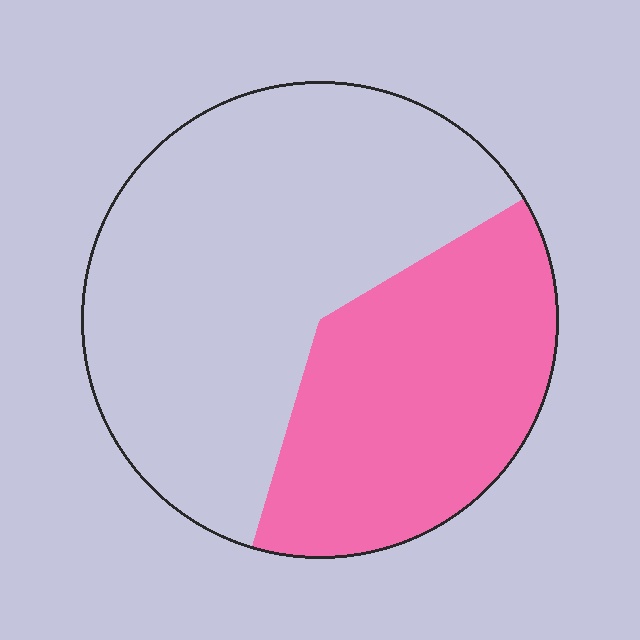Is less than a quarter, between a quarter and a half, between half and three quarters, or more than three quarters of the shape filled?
Between a quarter and a half.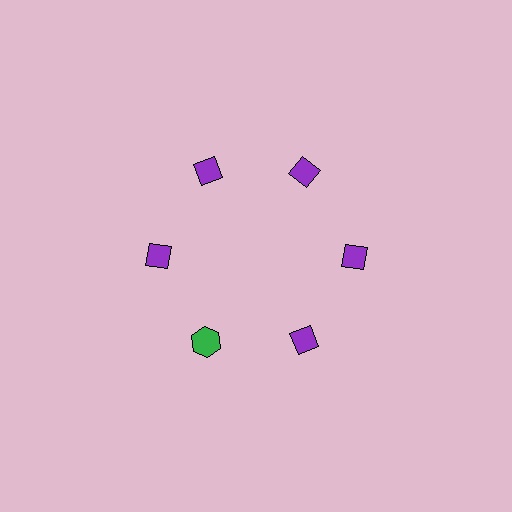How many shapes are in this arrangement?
There are 6 shapes arranged in a ring pattern.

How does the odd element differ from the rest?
It differs in both color (green instead of purple) and shape (hexagon instead of diamond).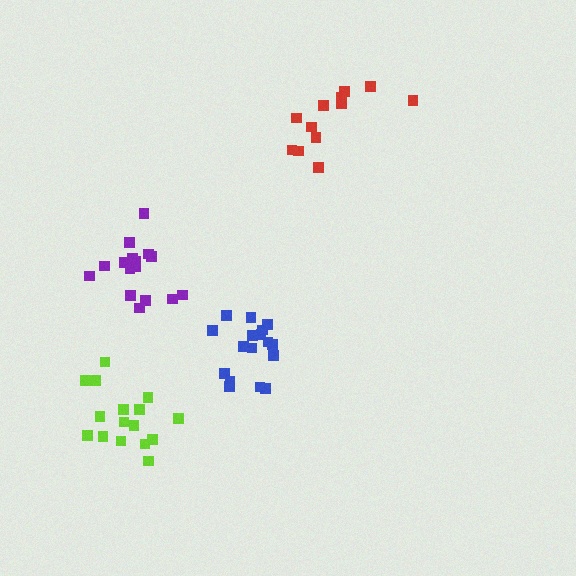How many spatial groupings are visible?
There are 4 spatial groupings.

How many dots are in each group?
Group 1: 16 dots, Group 2: 17 dots, Group 3: 12 dots, Group 4: 16 dots (61 total).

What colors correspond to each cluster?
The clusters are colored: purple, blue, red, lime.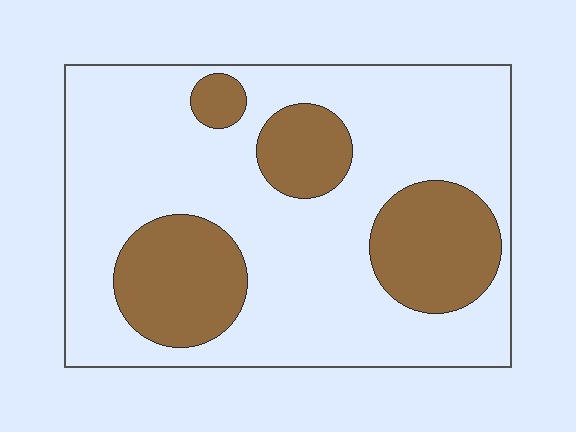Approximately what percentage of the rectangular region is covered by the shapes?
Approximately 30%.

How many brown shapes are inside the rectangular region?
4.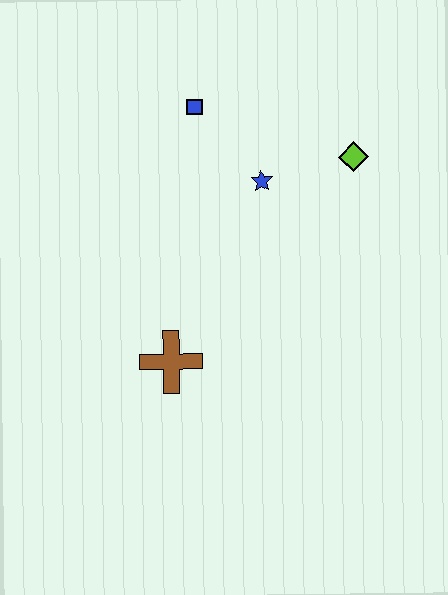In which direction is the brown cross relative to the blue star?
The brown cross is below the blue star.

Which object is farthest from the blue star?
The brown cross is farthest from the blue star.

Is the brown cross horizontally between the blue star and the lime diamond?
No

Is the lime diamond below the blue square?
Yes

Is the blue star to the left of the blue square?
No